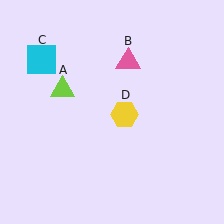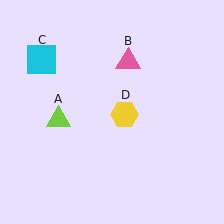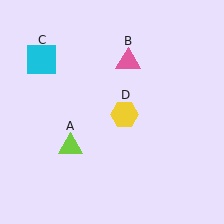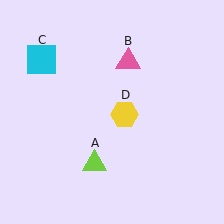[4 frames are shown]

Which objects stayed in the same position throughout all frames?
Pink triangle (object B) and cyan square (object C) and yellow hexagon (object D) remained stationary.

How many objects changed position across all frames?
1 object changed position: lime triangle (object A).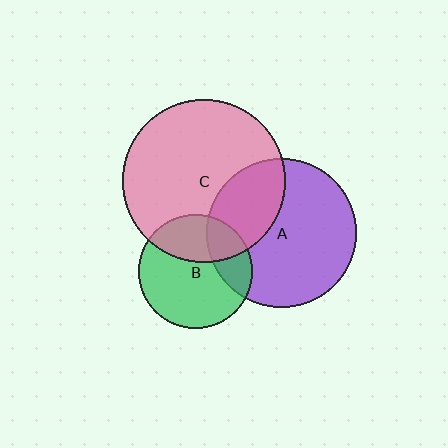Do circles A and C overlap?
Yes.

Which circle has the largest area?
Circle C (pink).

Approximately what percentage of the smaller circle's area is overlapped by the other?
Approximately 30%.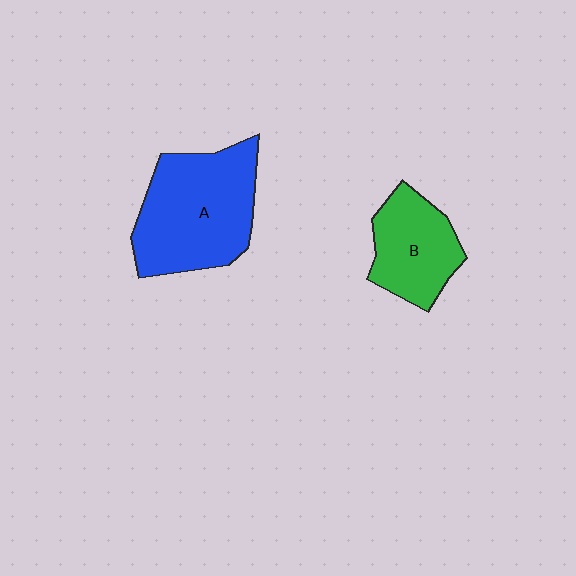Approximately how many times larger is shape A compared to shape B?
Approximately 1.6 times.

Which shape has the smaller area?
Shape B (green).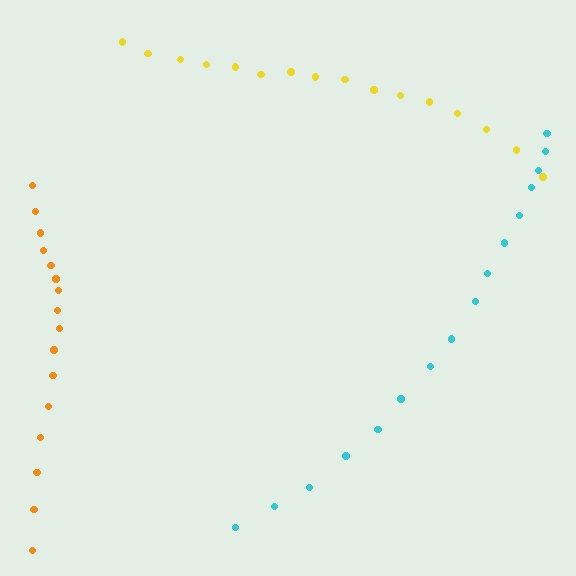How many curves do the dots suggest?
There are 3 distinct paths.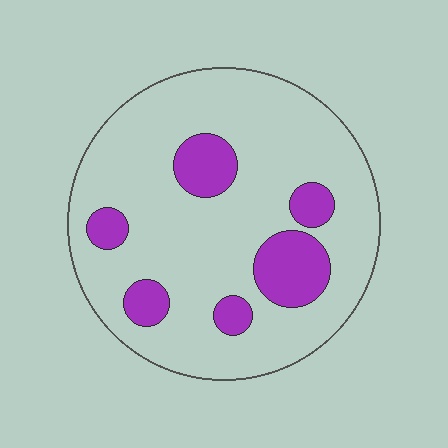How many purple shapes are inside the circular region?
6.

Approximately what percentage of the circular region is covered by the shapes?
Approximately 20%.